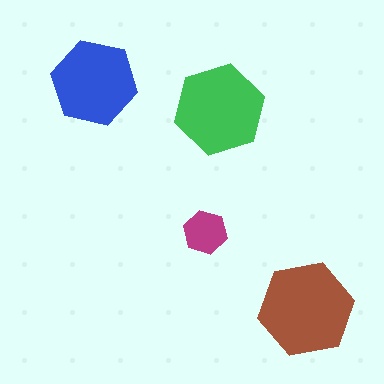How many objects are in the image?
There are 4 objects in the image.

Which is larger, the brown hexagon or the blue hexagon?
The brown one.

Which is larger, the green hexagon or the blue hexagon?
The green one.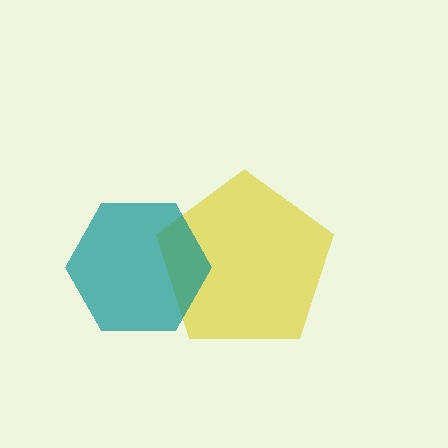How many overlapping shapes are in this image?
There are 2 overlapping shapes in the image.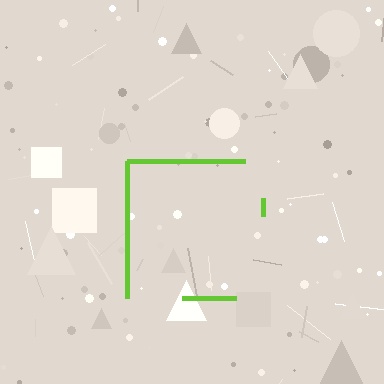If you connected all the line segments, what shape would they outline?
They would outline a square.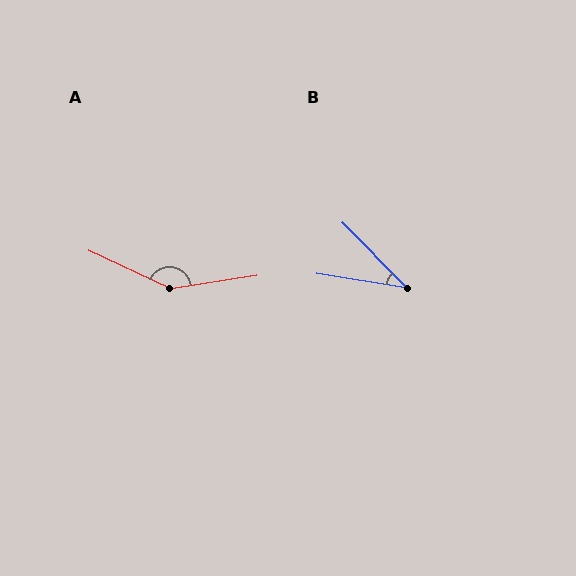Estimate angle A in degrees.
Approximately 147 degrees.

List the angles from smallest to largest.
B (36°), A (147°).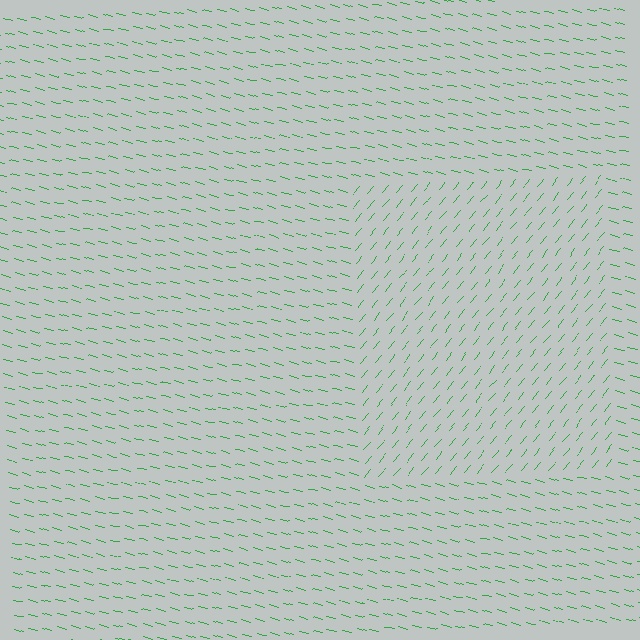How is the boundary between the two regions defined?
The boundary is defined purely by a change in line orientation (approximately 66 degrees difference). All lines are the same color and thickness.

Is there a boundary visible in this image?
Yes, there is a texture boundary formed by a change in line orientation.